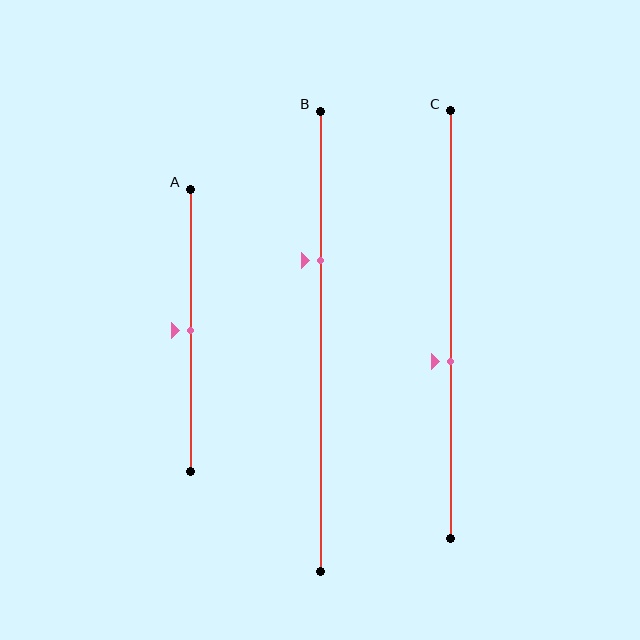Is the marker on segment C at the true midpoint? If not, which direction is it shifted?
No, the marker on segment C is shifted downward by about 9% of the segment length.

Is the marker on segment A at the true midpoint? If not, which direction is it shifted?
Yes, the marker on segment A is at the true midpoint.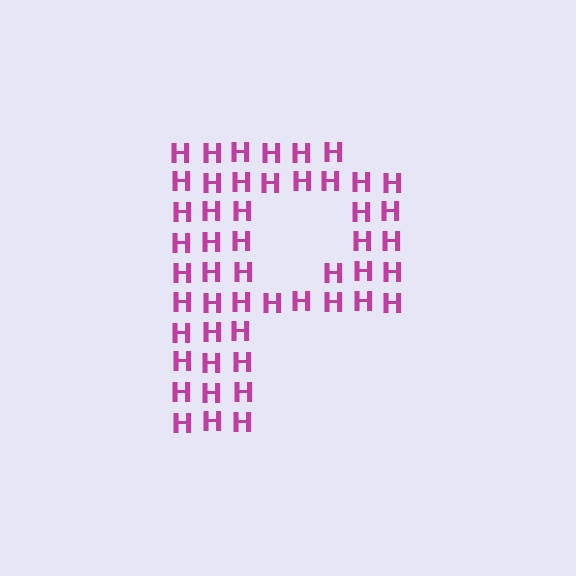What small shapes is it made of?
It is made of small letter H's.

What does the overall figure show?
The overall figure shows the letter P.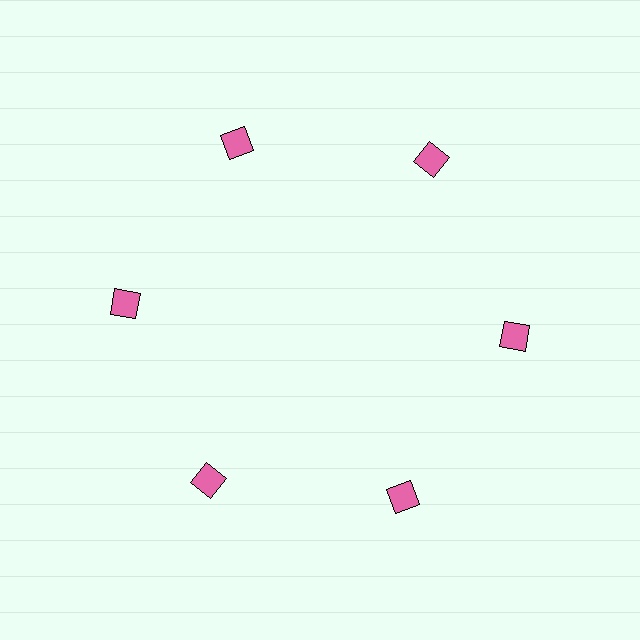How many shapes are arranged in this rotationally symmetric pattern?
There are 6 shapes, arranged in 6 groups of 1.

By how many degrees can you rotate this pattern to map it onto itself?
The pattern maps onto itself every 60 degrees of rotation.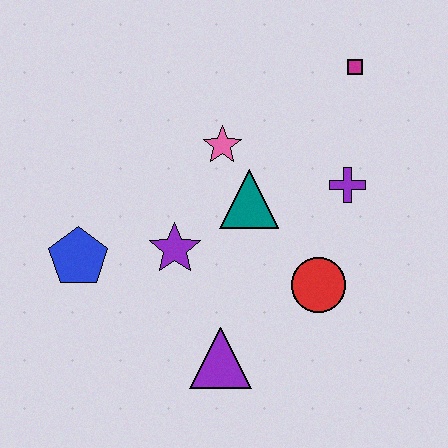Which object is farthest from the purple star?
The magenta square is farthest from the purple star.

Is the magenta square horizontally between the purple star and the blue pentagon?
No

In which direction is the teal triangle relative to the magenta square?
The teal triangle is below the magenta square.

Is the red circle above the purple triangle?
Yes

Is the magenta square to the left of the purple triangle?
No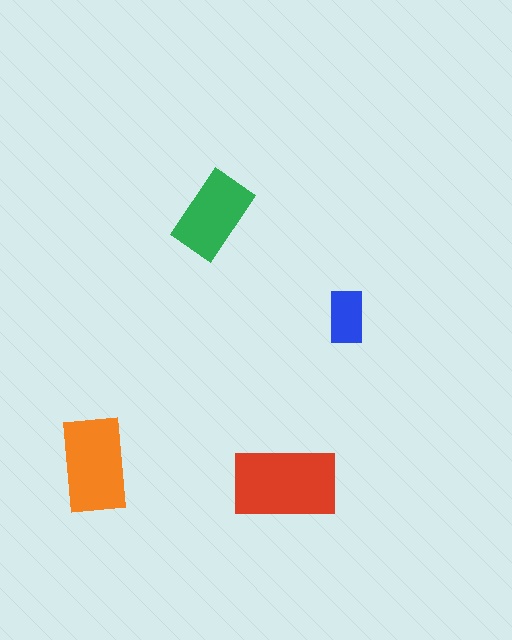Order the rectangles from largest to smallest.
the red one, the orange one, the green one, the blue one.